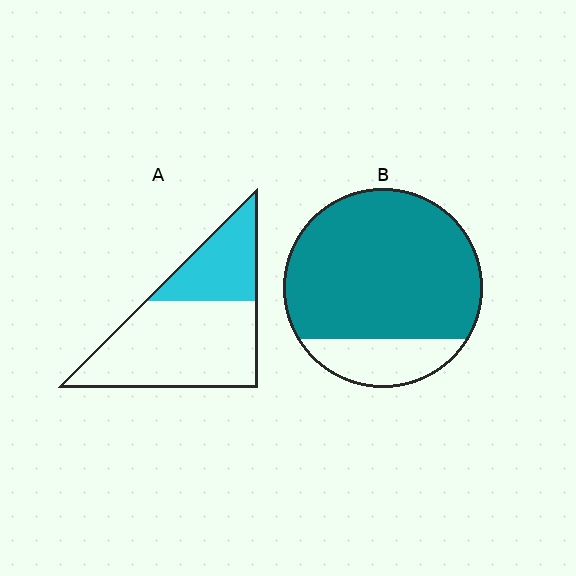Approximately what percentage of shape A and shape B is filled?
A is approximately 30% and B is approximately 80%.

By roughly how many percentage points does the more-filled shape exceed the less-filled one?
By roughly 50 percentage points (B over A).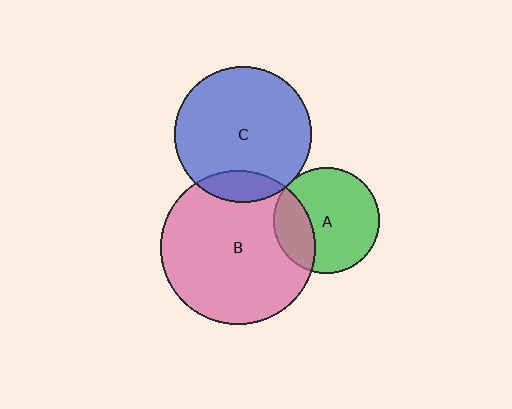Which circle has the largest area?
Circle B (pink).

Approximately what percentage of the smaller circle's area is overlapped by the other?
Approximately 15%.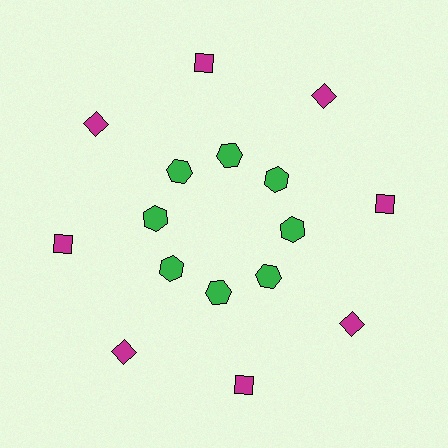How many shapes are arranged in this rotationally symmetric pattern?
There are 16 shapes, arranged in 8 groups of 2.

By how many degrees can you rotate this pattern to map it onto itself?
The pattern maps onto itself every 45 degrees of rotation.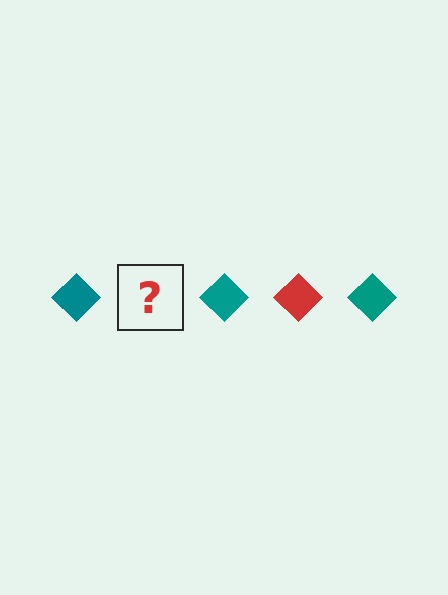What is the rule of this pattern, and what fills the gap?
The rule is that the pattern cycles through teal, red diamonds. The gap should be filled with a red diamond.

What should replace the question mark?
The question mark should be replaced with a red diamond.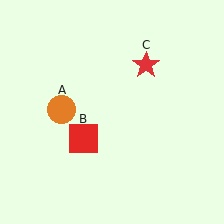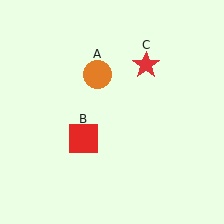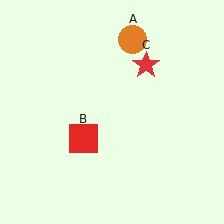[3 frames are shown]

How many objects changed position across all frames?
1 object changed position: orange circle (object A).